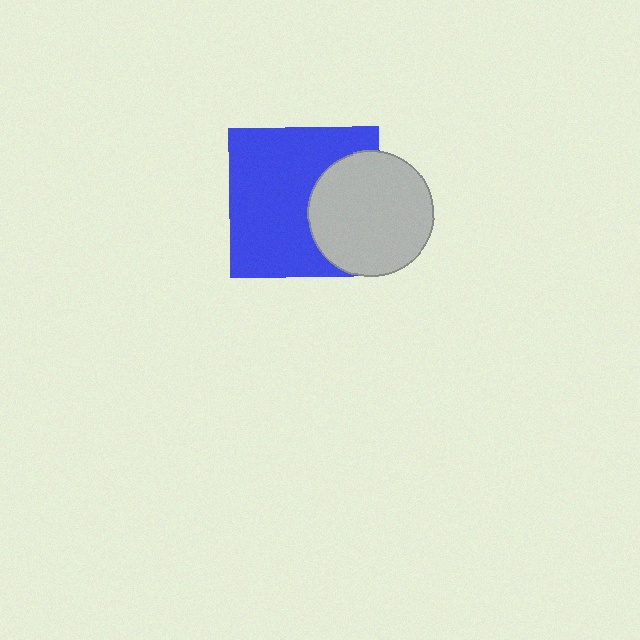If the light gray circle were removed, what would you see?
You would see the complete blue square.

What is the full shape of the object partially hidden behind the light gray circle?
The partially hidden object is a blue square.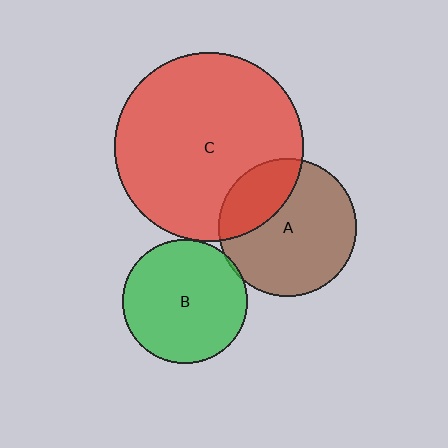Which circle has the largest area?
Circle C (red).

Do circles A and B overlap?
Yes.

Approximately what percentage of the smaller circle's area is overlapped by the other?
Approximately 5%.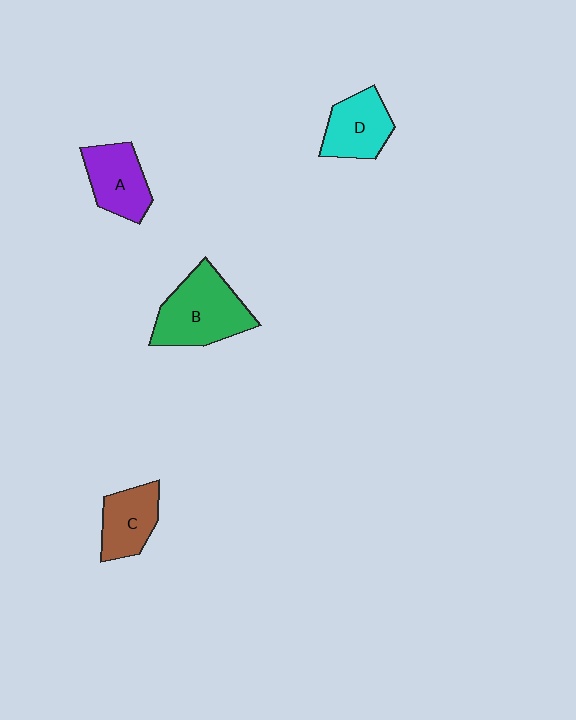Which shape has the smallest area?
Shape C (brown).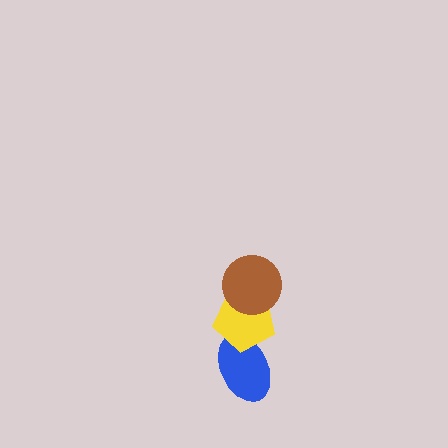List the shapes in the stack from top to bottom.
From top to bottom: the brown circle, the yellow pentagon, the blue ellipse.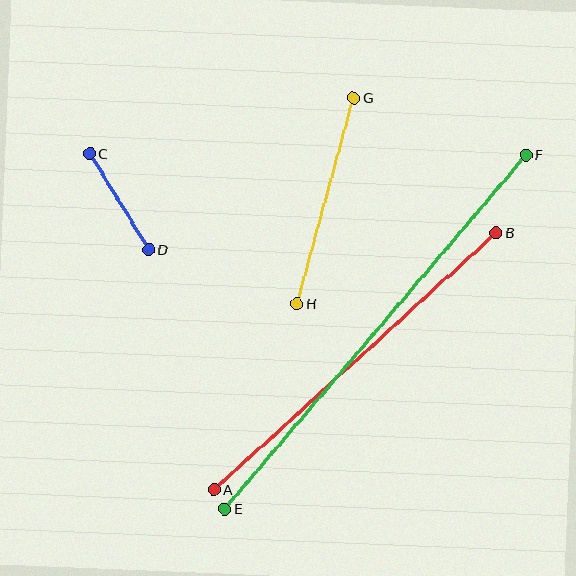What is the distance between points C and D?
The distance is approximately 113 pixels.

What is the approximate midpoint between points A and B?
The midpoint is at approximately (355, 361) pixels.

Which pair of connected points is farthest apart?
Points E and F are farthest apart.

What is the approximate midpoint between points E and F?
The midpoint is at approximately (375, 332) pixels.